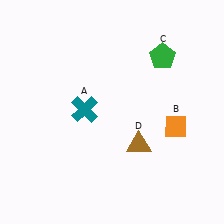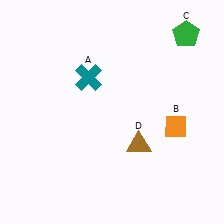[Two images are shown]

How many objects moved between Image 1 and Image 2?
2 objects moved between the two images.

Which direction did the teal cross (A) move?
The teal cross (A) moved up.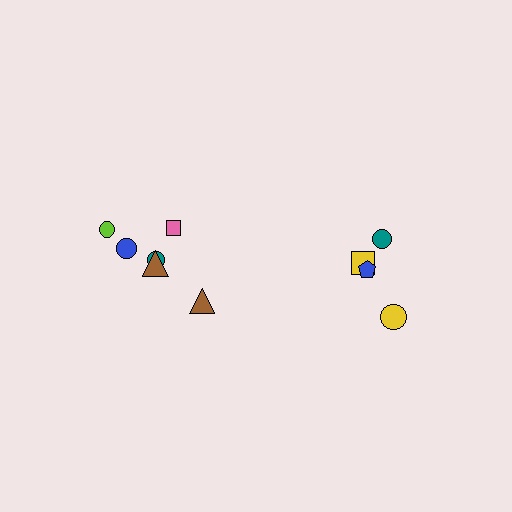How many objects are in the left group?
There are 6 objects.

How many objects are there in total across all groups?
There are 10 objects.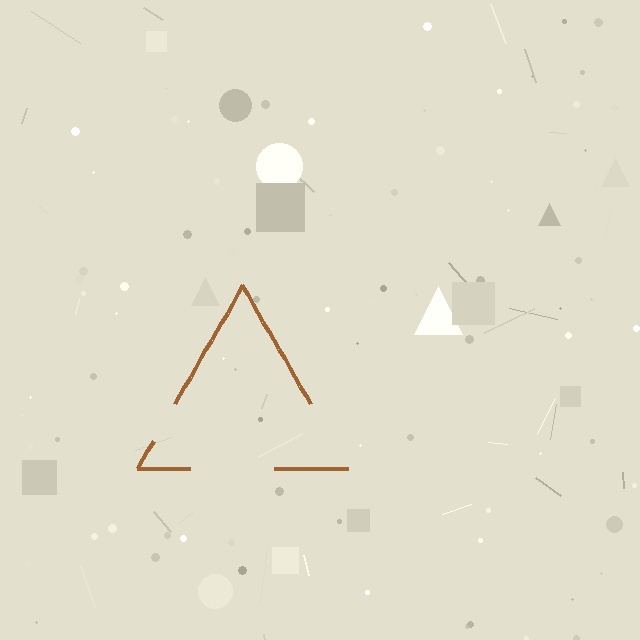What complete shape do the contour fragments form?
The contour fragments form a triangle.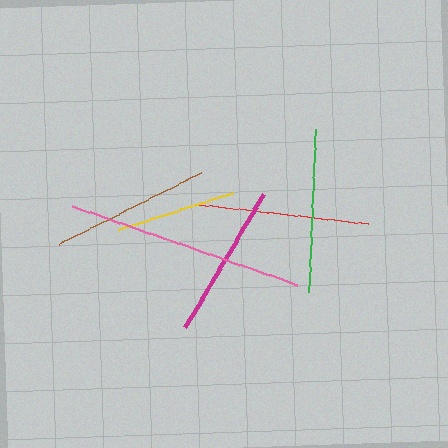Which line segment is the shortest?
The yellow line is the shortest at approximately 120 pixels.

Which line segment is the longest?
The pink line is the longest at approximately 238 pixels.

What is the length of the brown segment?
The brown segment is approximately 160 pixels long.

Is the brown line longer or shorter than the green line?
The green line is longer than the brown line.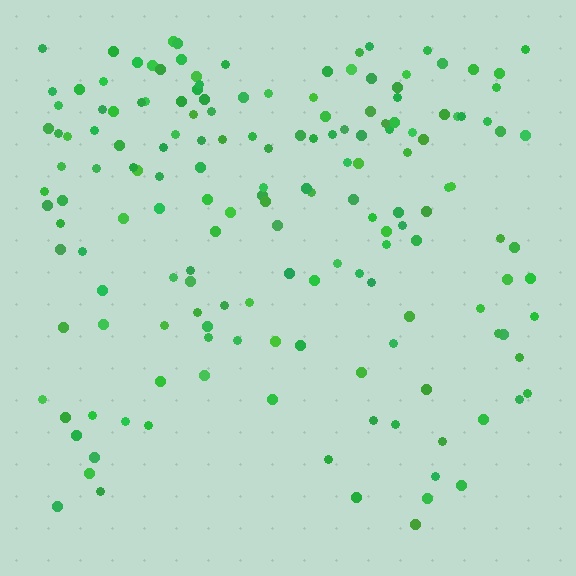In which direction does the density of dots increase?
From bottom to top, with the top side densest.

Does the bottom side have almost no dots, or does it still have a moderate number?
Still a moderate number, just noticeably fewer than the top.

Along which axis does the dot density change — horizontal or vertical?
Vertical.